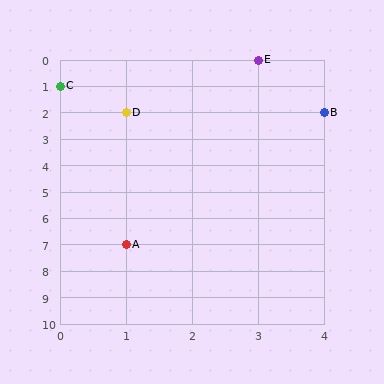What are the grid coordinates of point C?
Point C is at grid coordinates (0, 1).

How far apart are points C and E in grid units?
Points C and E are 3 columns and 1 row apart (about 3.2 grid units diagonally).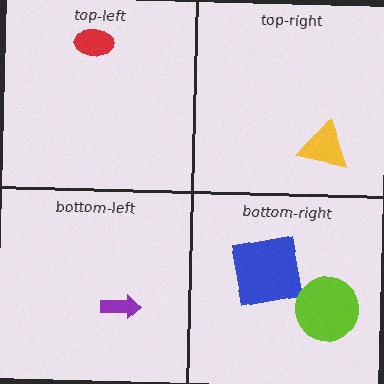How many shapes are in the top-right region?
1.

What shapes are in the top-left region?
The red ellipse.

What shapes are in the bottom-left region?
The purple arrow.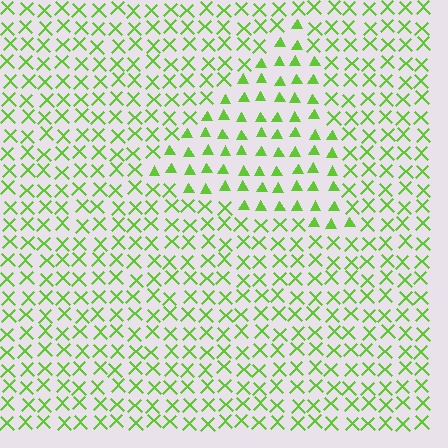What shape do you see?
I see a triangle.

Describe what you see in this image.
The image is filled with small lime elements arranged in a uniform grid. A triangle-shaped region contains triangles, while the surrounding area contains X marks. The boundary is defined purely by the change in element shape.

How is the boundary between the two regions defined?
The boundary is defined by a change in element shape: triangles inside vs. X marks outside. All elements share the same color and spacing.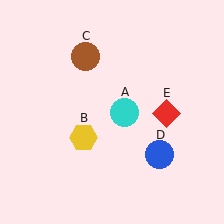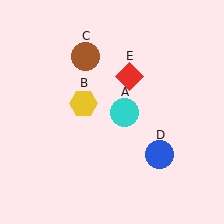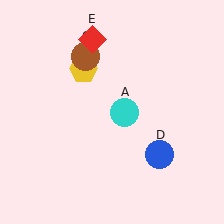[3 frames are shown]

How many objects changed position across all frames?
2 objects changed position: yellow hexagon (object B), red diamond (object E).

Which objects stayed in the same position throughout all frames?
Cyan circle (object A) and brown circle (object C) and blue circle (object D) remained stationary.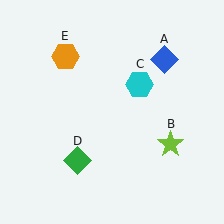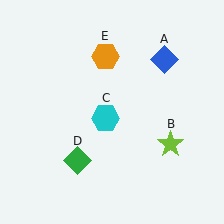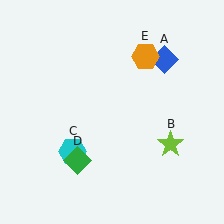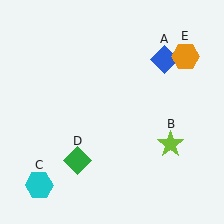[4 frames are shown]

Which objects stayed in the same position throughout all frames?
Blue diamond (object A) and lime star (object B) and green diamond (object D) remained stationary.